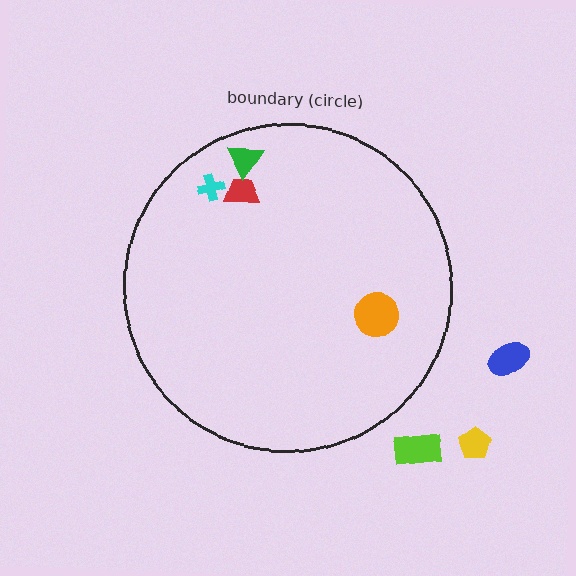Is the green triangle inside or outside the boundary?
Inside.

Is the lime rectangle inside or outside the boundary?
Outside.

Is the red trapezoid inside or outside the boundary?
Inside.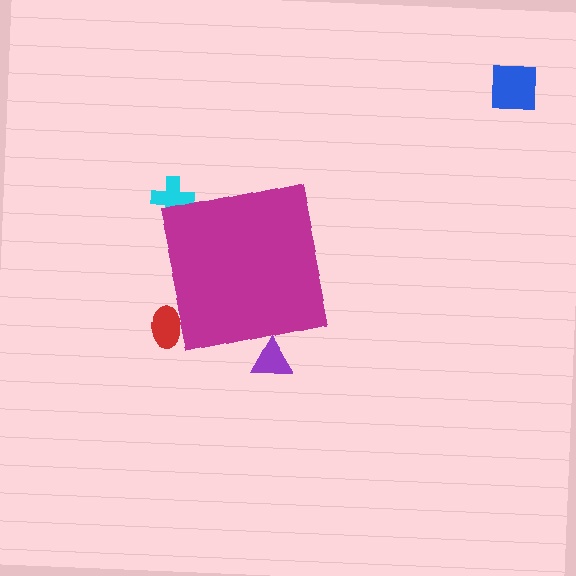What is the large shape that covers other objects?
A magenta square.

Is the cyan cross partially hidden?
Yes, the cyan cross is partially hidden behind the magenta square.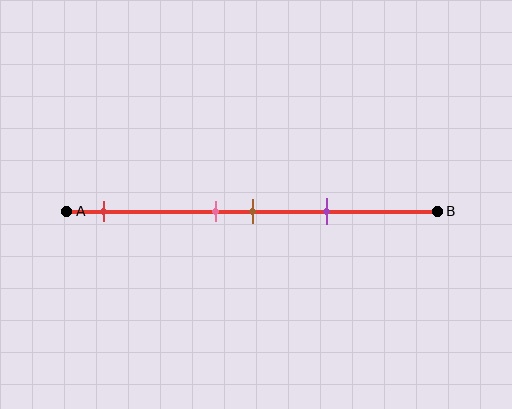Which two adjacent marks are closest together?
The pink and brown marks are the closest adjacent pair.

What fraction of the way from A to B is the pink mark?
The pink mark is approximately 40% (0.4) of the way from A to B.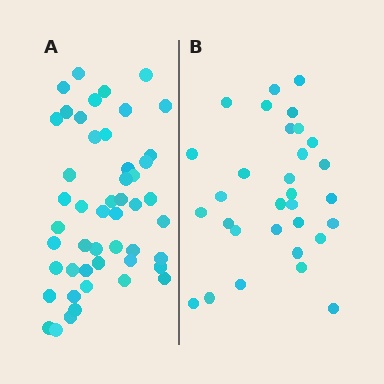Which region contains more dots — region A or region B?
Region A (the left region) has more dots.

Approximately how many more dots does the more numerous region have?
Region A has approximately 20 more dots than region B.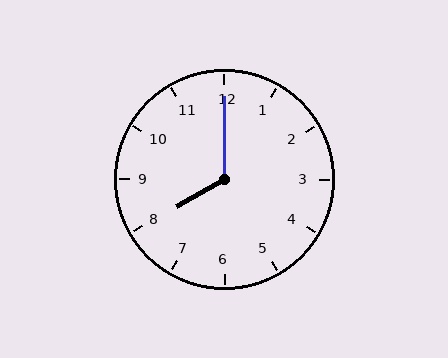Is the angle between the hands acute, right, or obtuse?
It is obtuse.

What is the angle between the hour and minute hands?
Approximately 120 degrees.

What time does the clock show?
8:00.